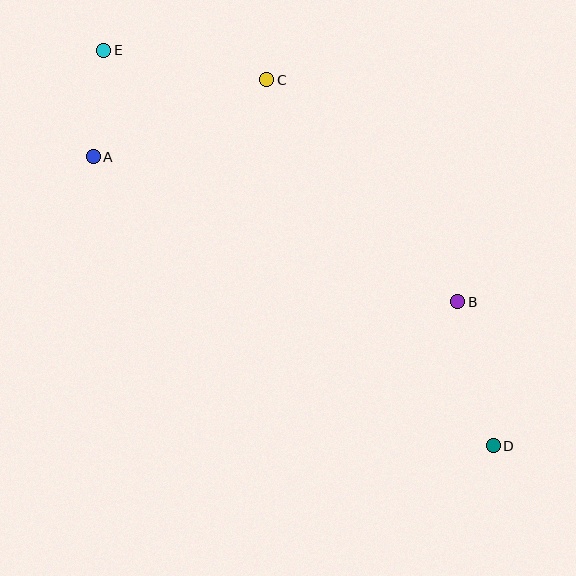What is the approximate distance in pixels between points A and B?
The distance between A and B is approximately 393 pixels.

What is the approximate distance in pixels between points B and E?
The distance between B and E is approximately 434 pixels.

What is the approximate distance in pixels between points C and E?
The distance between C and E is approximately 166 pixels.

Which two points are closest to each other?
Points A and E are closest to each other.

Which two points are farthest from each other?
Points D and E are farthest from each other.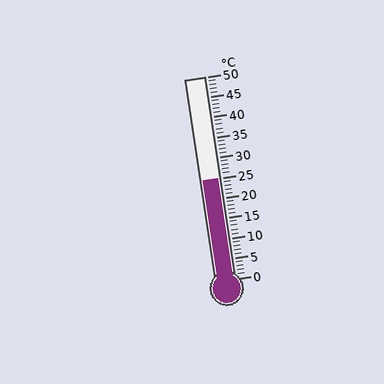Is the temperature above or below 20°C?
The temperature is above 20°C.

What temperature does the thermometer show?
The thermometer shows approximately 25°C.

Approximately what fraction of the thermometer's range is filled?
The thermometer is filled to approximately 50% of its range.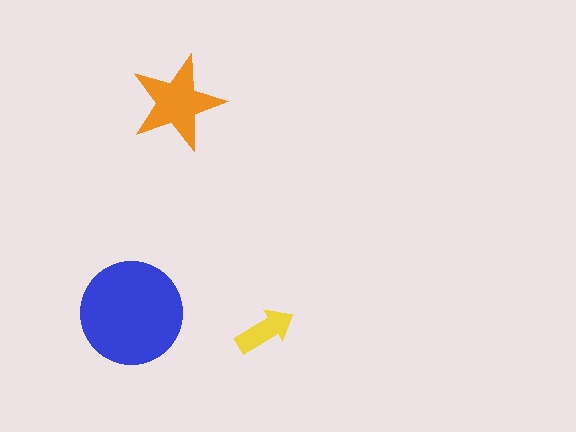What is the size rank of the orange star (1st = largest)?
2nd.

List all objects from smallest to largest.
The yellow arrow, the orange star, the blue circle.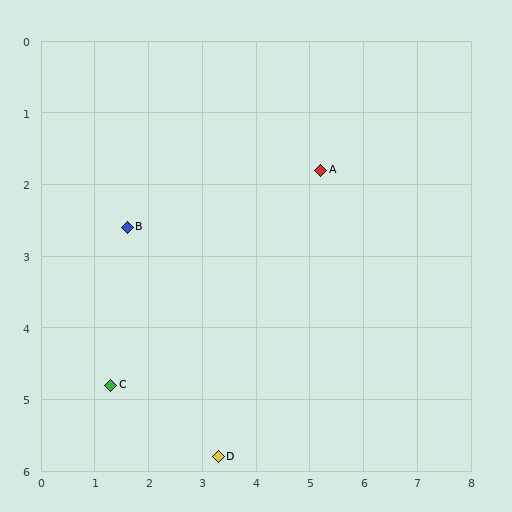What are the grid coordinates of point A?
Point A is at approximately (5.2, 1.8).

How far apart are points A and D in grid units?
Points A and D are about 4.4 grid units apart.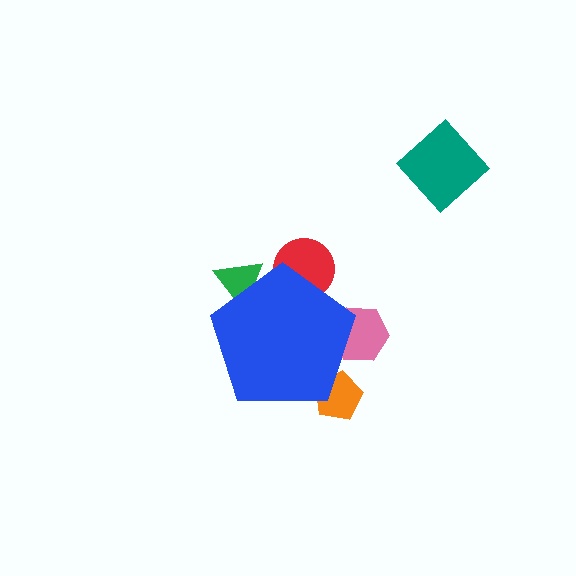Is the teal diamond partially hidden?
No, the teal diamond is fully visible.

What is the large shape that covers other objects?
A blue pentagon.